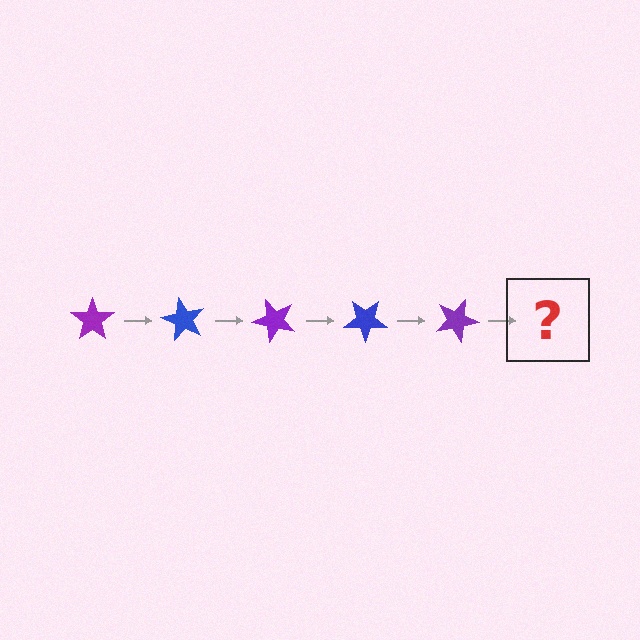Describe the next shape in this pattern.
It should be a blue star, rotated 300 degrees from the start.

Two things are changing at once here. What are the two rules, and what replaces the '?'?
The two rules are that it rotates 60 degrees each step and the color cycles through purple and blue. The '?' should be a blue star, rotated 300 degrees from the start.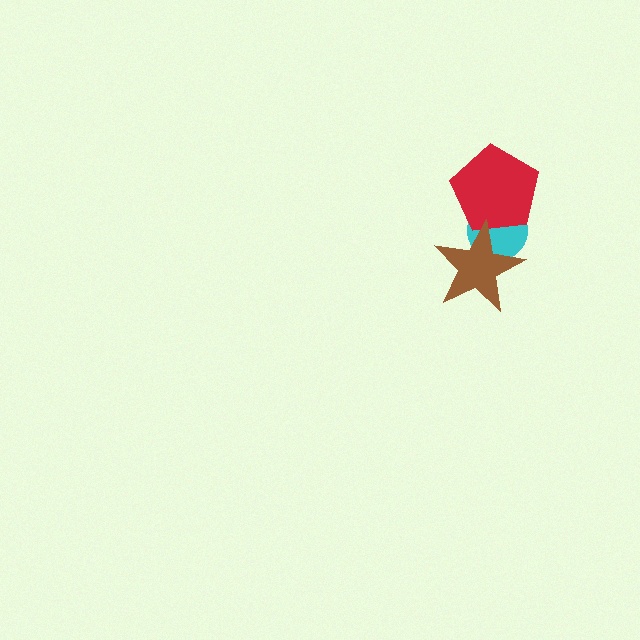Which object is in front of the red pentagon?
The brown star is in front of the red pentagon.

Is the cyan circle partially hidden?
Yes, it is partially covered by another shape.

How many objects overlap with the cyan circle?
2 objects overlap with the cyan circle.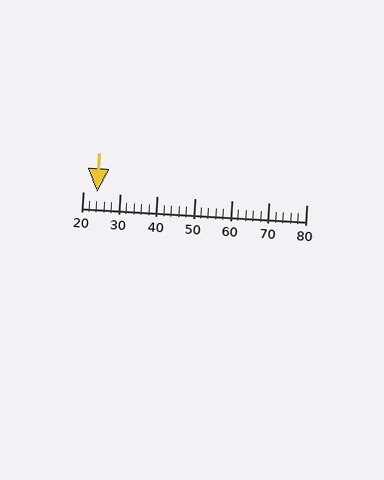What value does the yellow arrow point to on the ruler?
The yellow arrow points to approximately 24.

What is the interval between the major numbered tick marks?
The major tick marks are spaced 10 units apart.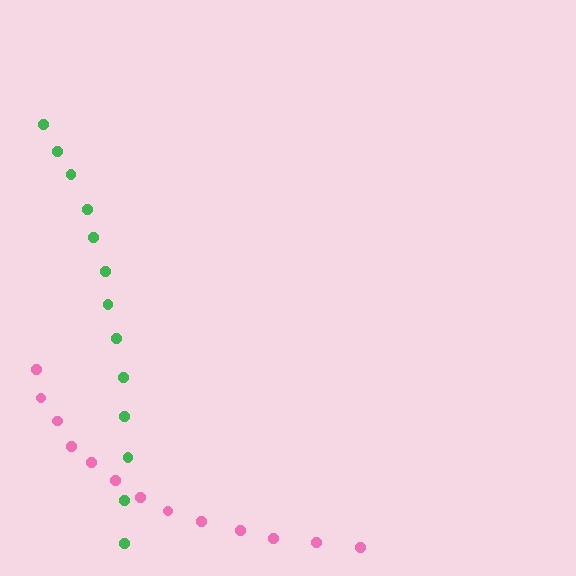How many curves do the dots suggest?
There are 2 distinct paths.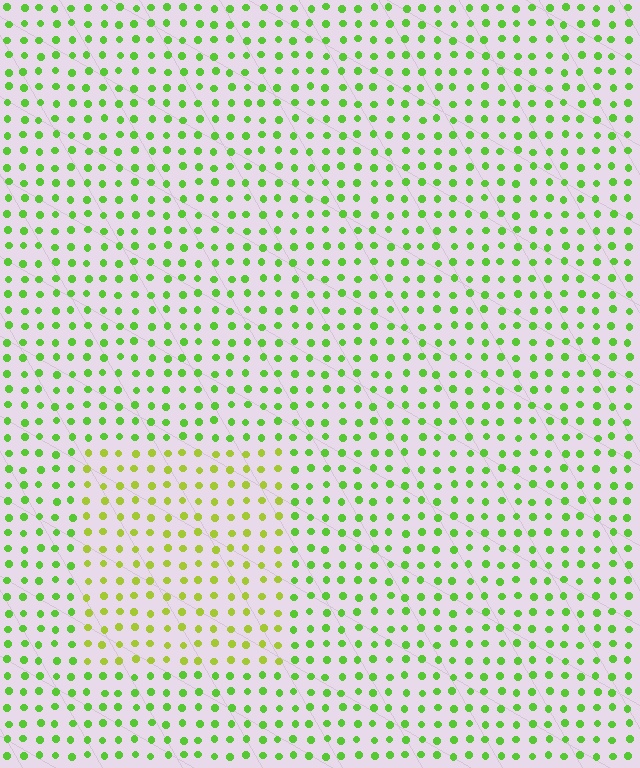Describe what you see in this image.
The image is filled with small lime elements in a uniform arrangement. A rectangle-shaped region is visible where the elements are tinted to a slightly different hue, forming a subtle color boundary.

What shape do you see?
I see a rectangle.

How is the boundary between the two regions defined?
The boundary is defined purely by a slight shift in hue (about 31 degrees). Spacing, size, and orientation are identical on both sides.